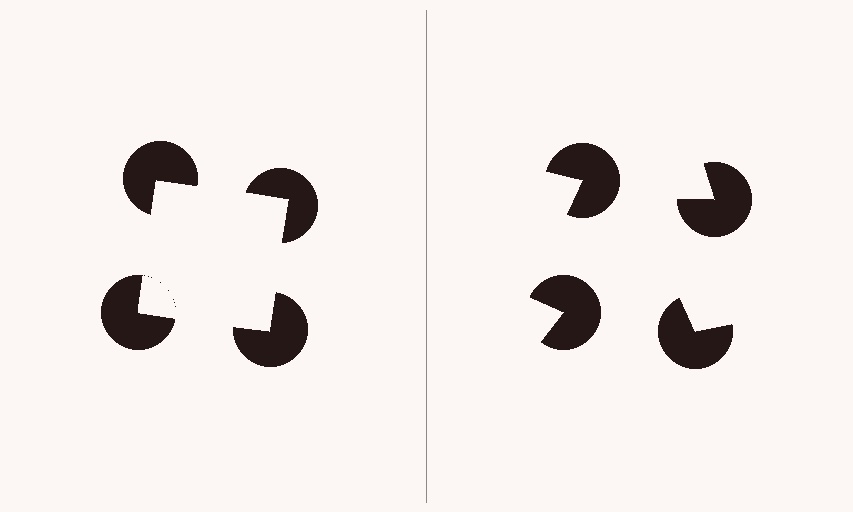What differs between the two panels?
The pac-man discs are positioned identically on both sides; only the wedge orientations differ. On the left they align to a square; on the right they are misaligned.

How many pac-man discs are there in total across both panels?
8 — 4 on each side.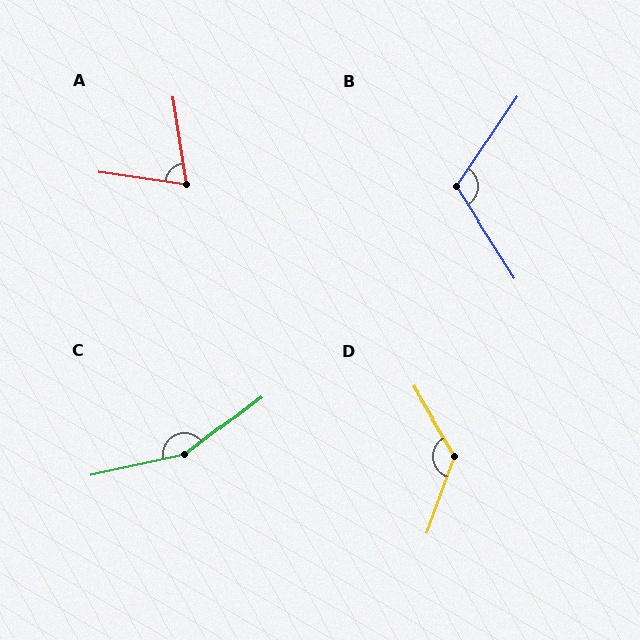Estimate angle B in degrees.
Approximately 113 degrees.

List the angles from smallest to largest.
A (73°), B (113°), D (129°), C (155°).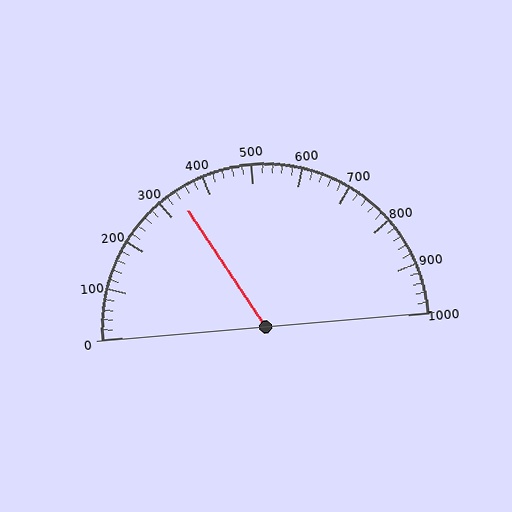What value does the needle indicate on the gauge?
The needle indicates approximately 340.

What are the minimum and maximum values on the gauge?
The gauge ranges from 0 to 1000.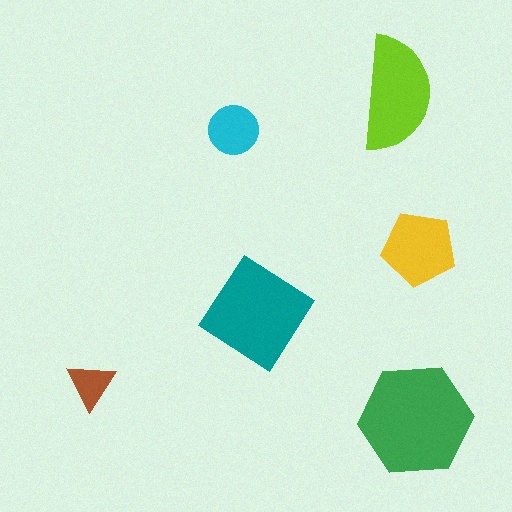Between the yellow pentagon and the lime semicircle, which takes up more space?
The lime semicircle.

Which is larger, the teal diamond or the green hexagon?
The green hexagon.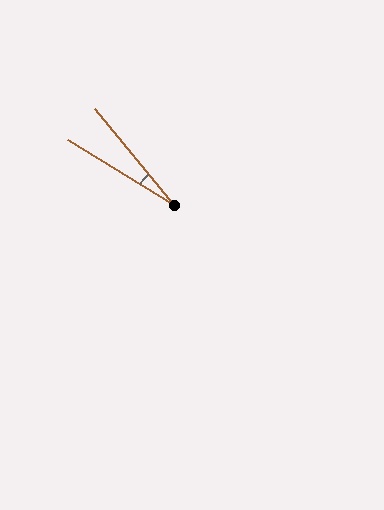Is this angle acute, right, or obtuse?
It is acute.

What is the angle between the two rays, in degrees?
Approximately 19 degrees.